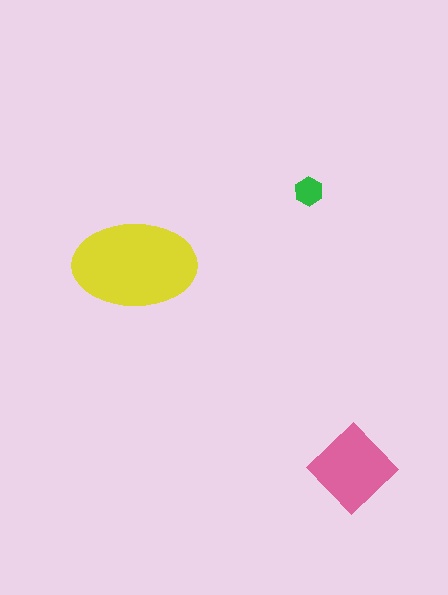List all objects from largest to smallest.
The yellow ellipse, the pink diamond, the green hexagon.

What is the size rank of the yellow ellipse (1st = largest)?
1st.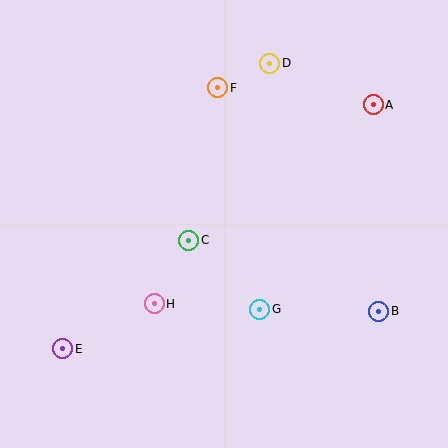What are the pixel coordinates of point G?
Point G is at (260, 309).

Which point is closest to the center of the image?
Point C at (189, 240) is closest to the center.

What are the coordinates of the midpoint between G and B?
The midpoint between G and B is at (319, 310).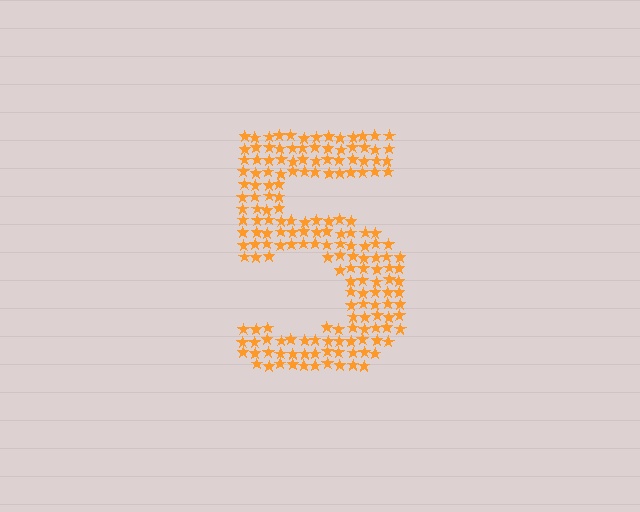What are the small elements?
The small elements are stars.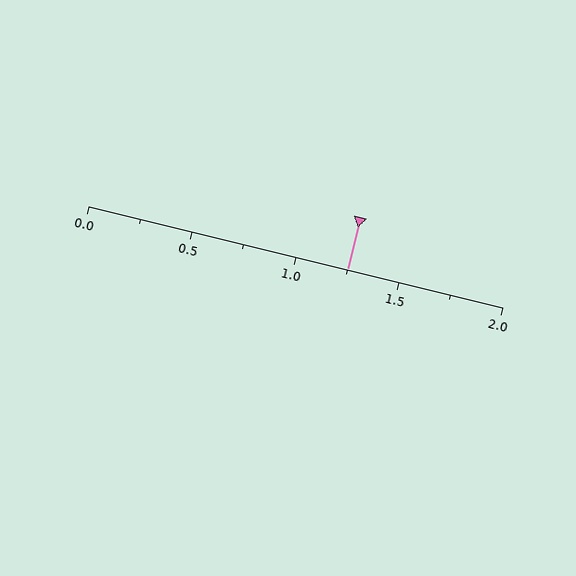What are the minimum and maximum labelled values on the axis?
The axis runs from 0.0 to 2.0.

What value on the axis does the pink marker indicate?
The marker indicates approximately 1.25.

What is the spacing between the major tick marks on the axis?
The major ticks are spaced 0.5 apart.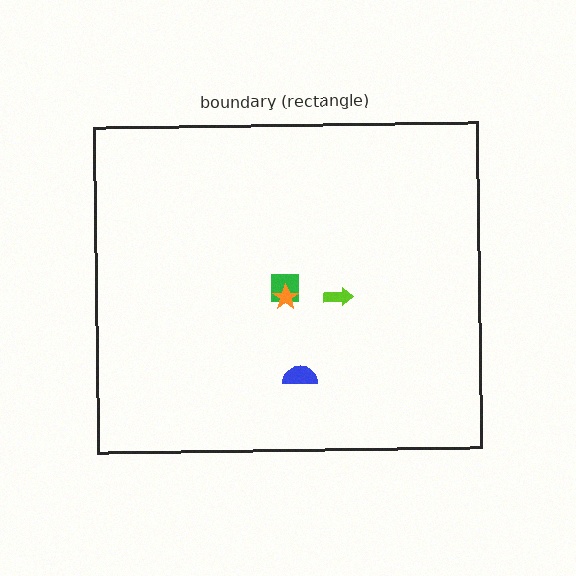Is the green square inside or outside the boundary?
Inside.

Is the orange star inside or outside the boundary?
Inside.